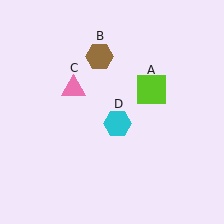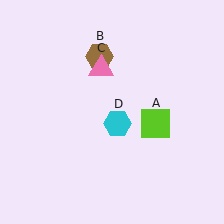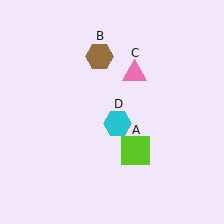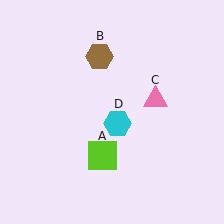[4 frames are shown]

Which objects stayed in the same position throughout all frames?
Brown hexagon (object B) and cyan hexagon (object D) remained stationary.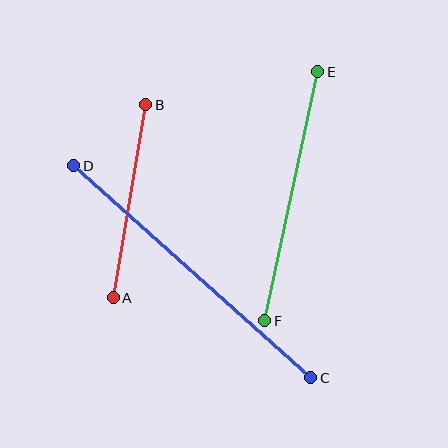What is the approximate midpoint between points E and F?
The midpoint is at approximately (291, 196) pixels.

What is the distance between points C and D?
The distance is approximately 318 pixels.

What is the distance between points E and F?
The distance is approximately 254 pixels.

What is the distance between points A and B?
The distance is approximately 195 pixels.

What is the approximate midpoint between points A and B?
The midpoint is at approximately (130, 201) pixels.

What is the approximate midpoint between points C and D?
The midpoint is at approximately (192, 272) pixels.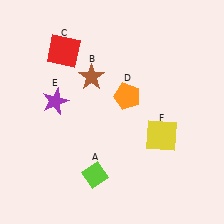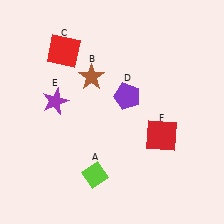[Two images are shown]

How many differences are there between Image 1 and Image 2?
There are 2 differences between the two images.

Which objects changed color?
D changed from orange to purple. F changed from yellow to red.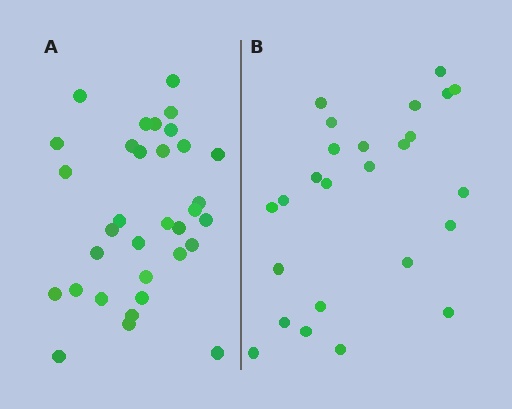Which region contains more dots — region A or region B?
Region A (the left region) has more dots.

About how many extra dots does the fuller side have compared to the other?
Region A has roughly 8 or so more dots than region B.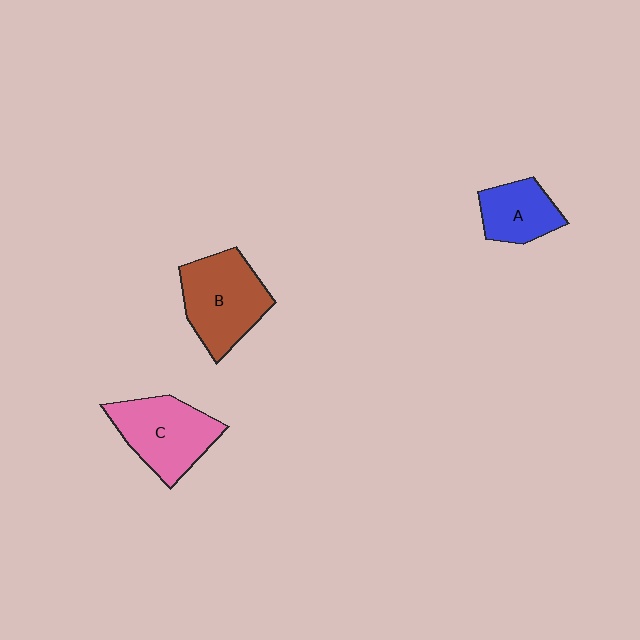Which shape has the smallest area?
Shape A (blue).